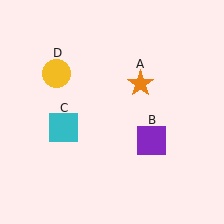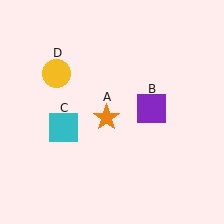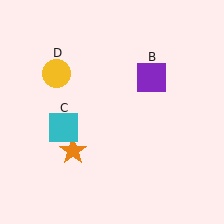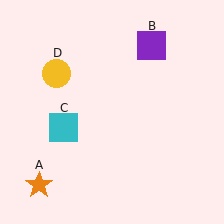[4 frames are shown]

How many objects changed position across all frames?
2 objects changed position: orange star (object A), purple square (object B).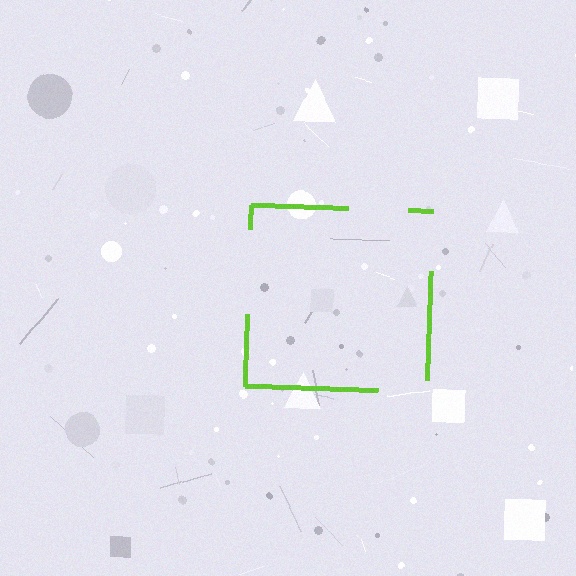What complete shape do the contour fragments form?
The contour fragments form a square.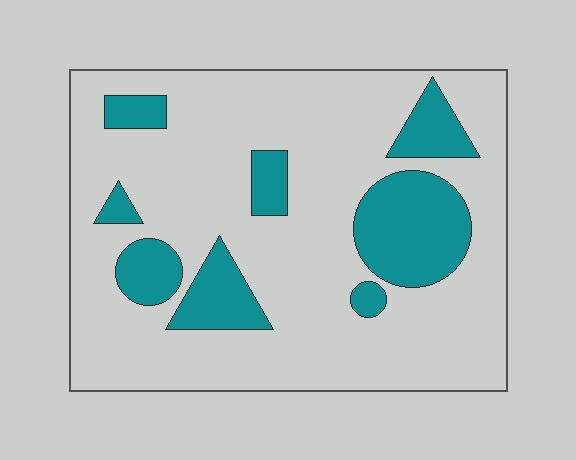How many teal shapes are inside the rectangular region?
8.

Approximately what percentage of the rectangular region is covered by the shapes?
Approximately 20%.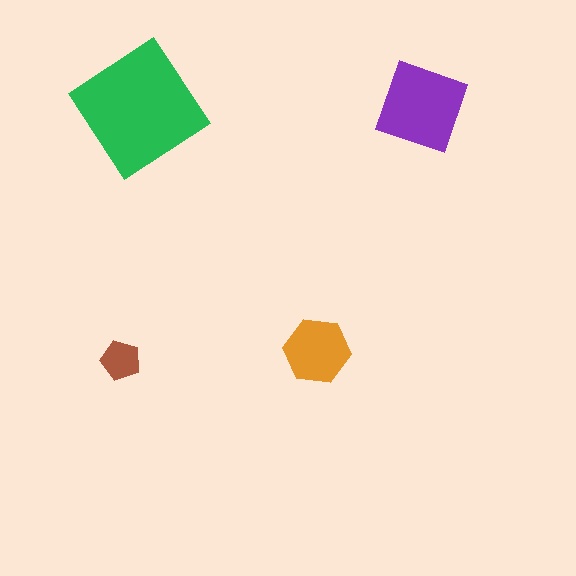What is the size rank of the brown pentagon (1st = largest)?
4th.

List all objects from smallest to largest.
The brown pentagon, the orange hexagon, the purple diamond, the green diamond.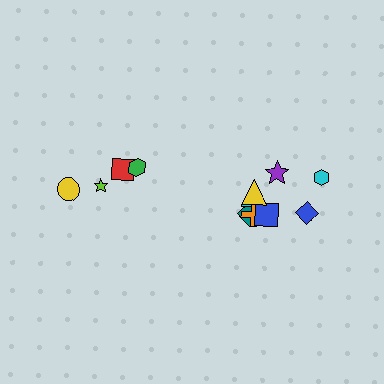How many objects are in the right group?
There are 8 objects.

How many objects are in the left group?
There are 4 objects.